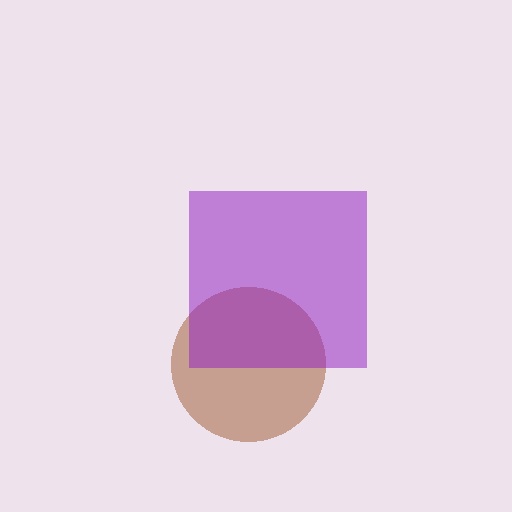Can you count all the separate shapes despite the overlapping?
Yes, there are 2 separate shapes.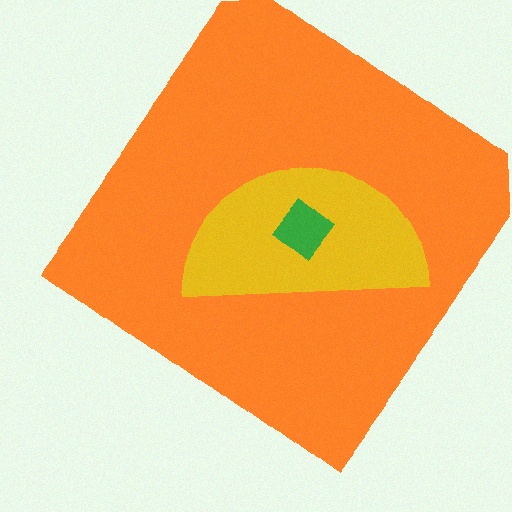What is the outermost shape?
The orange diamond.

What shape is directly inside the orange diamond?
The yellow semicircle.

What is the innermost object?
The green diamond.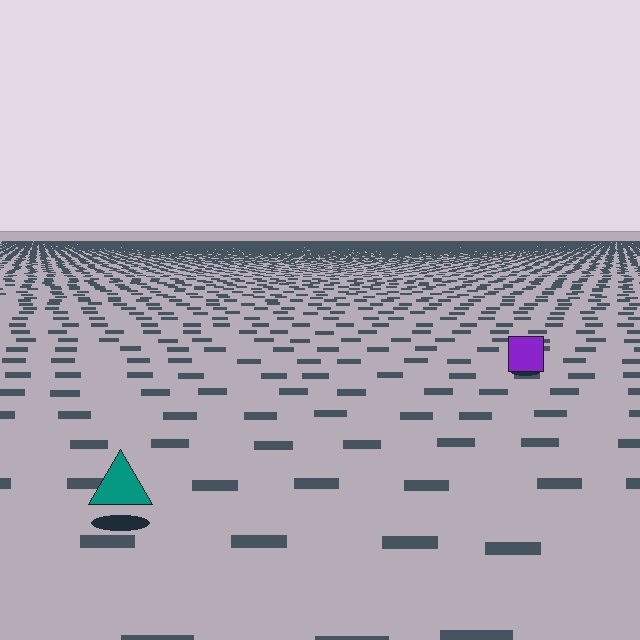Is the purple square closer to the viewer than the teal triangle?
No. The teal triangle is closer — you can tell from the texture gradient: the ground texture is coarser near it.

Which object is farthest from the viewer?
The purple square is farthest from the viewer. It appears smaller and the ground texture around it is denser.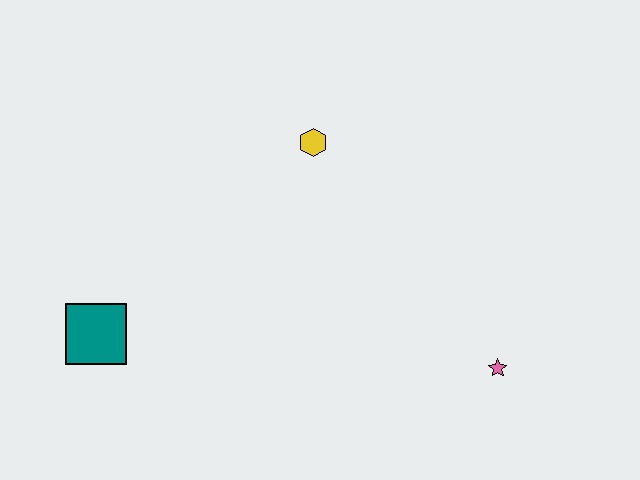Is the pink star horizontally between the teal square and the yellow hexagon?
No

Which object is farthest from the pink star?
The teal square is farthest from the pink star.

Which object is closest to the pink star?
The yellow hexagon is closest to the pink star.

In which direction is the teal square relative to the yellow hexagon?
The teal square is to the left of the yellow hexagon.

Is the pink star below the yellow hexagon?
Yes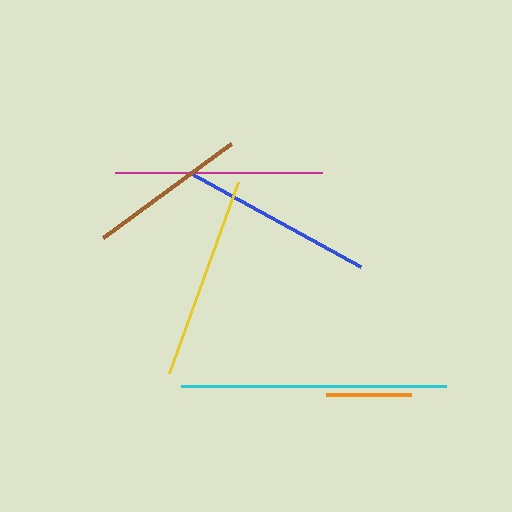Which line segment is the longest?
The cyan line is the longest at approximately 265 pixels.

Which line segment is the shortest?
The orange line is the shortest at approximately 85 pixels.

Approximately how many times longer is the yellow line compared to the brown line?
The yellow line is approximately 1.3 times the length of the brown line.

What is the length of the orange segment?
The orange segment is approximately 85 pixels long.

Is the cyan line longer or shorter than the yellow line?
The cyan line is longer than the yellow line.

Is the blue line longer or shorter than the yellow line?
The yellow line is longer than the blue line.